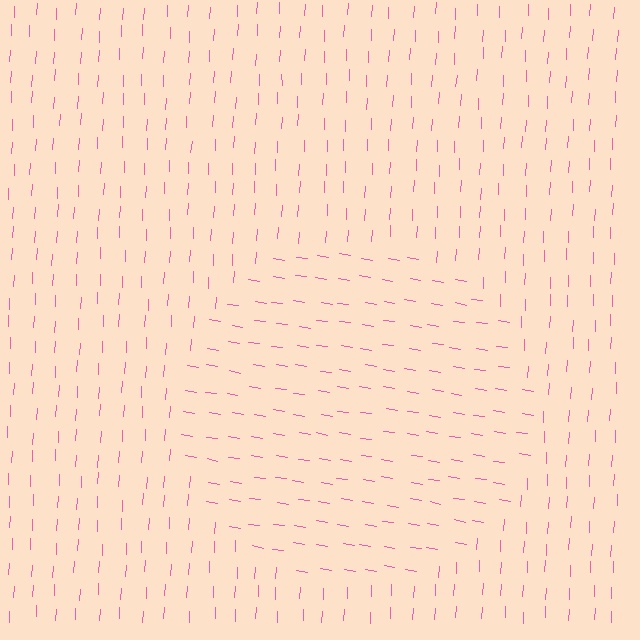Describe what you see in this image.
The image is filled with small pink line segments. A circle region in the image has lines oriented differently from the surrounding lines, creating a visible texture boundary.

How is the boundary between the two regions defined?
The boundary is defined purely by a change in line orientation (approximately 84 degrees difference). All lines are the same color and thickness.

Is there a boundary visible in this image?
Yes, there is a texture boundary formed by a change in line orientation.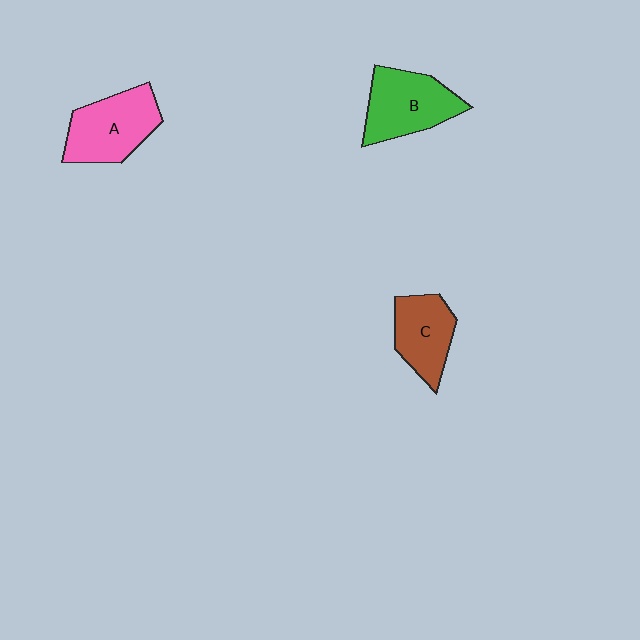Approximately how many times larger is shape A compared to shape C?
Approximately 1.2 times.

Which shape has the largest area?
Shape A (pink).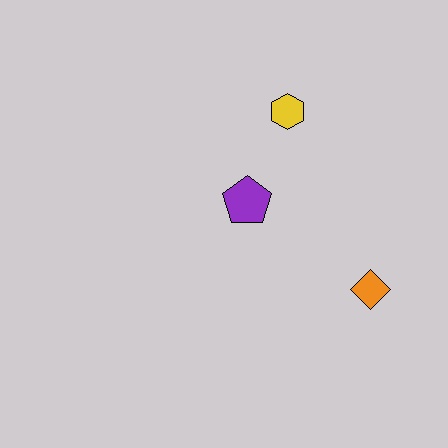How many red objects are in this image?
There are no red objects.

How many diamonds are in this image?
There is 1 diamond.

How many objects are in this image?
There are 3 objects.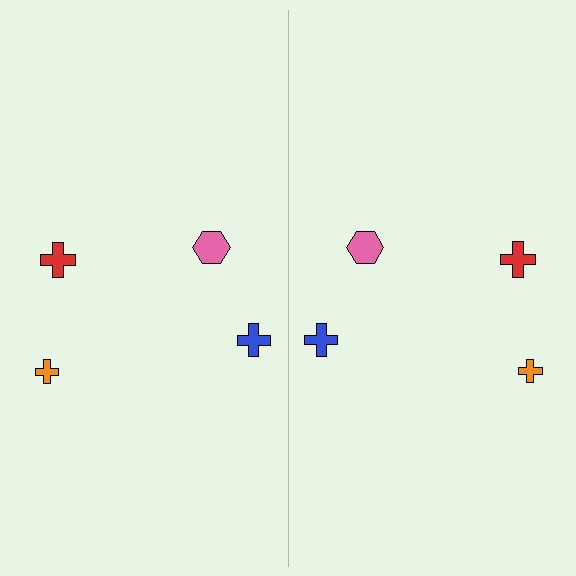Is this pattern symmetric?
Yes, this pattern has bilateral (reflection) symmetry.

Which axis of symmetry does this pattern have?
The pattern has a vertical axis of symmetry running through the center of the image.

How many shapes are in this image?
There are 8 shapes in this image.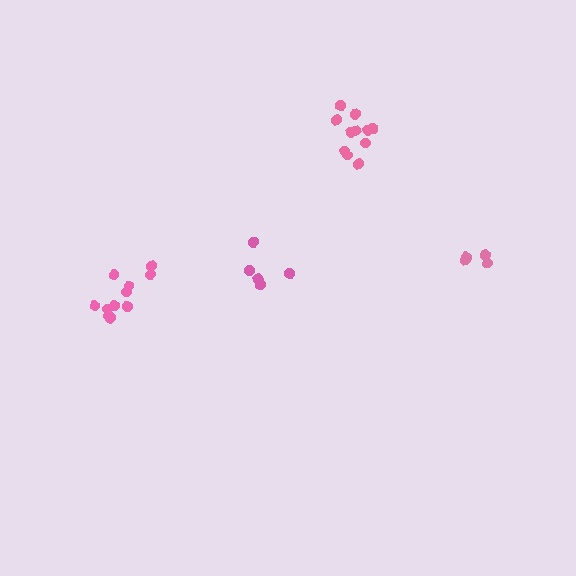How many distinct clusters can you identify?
There are 4 distinct clusters.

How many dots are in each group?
Group 1: 11 dots, Group 2: 5 dots, Group 3: 11 dots, Group 4: 5 dots (32 total).